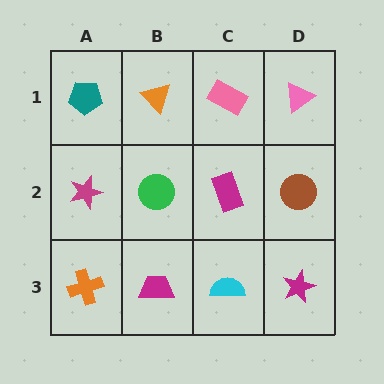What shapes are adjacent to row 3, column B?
A green circle (row 2, column B), an orange cross (row 3, column A), a cyan semicircle (row 3, column C).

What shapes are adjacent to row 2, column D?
A pink triangle (row 1, column D), a magenta star (row 3, column D), a magenta rectangle (row 2, column C).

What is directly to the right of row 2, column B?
A magenta rectangle.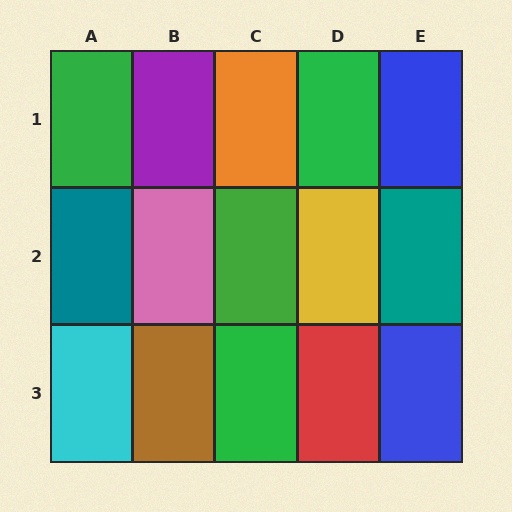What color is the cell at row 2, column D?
Yellow.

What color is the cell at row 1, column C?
Orange.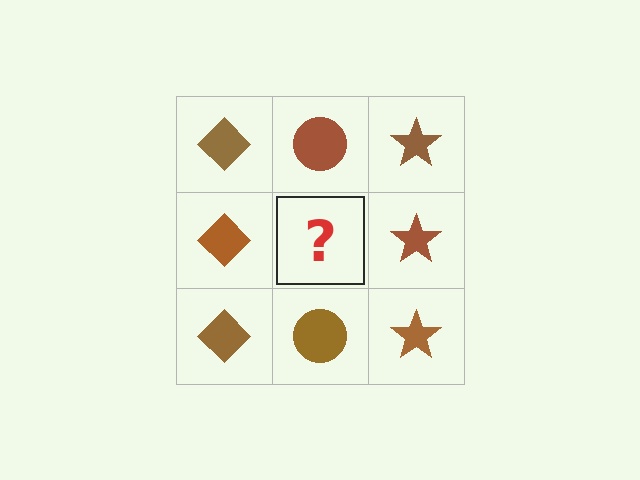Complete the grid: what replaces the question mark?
The question mark should be replaced with a brown circle.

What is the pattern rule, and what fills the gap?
The rule is that each column has a consistent shape. The gap should be filled with a brown circle.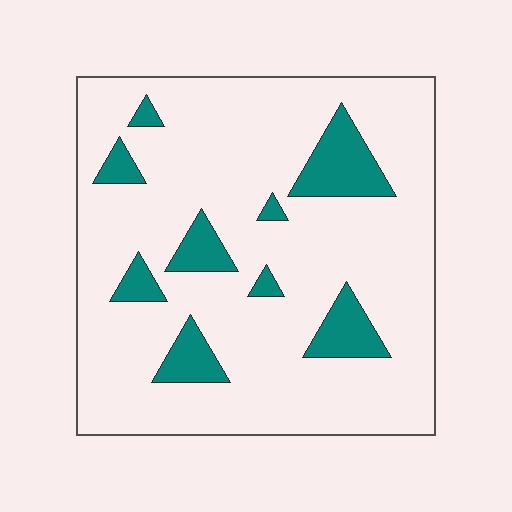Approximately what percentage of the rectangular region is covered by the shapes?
Approximately 15%.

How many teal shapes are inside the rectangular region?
9.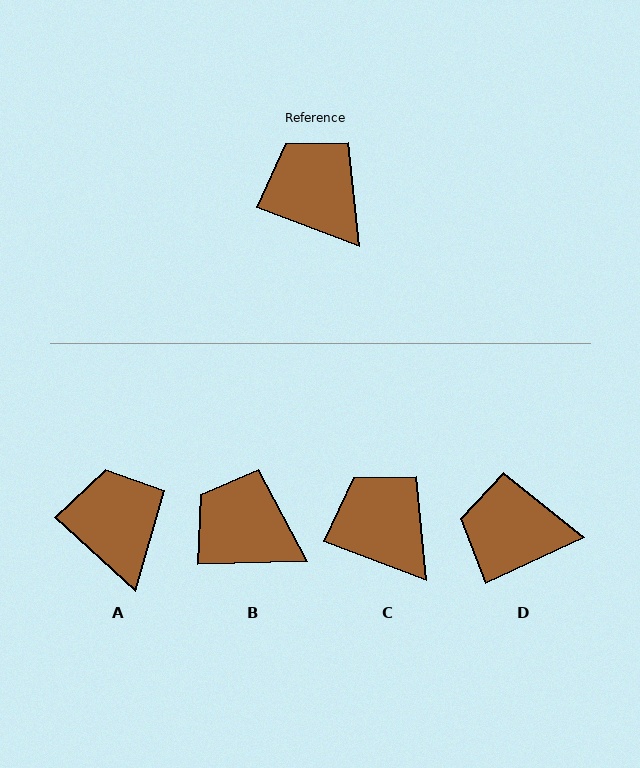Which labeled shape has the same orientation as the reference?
C.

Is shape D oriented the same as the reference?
No, it is off by about 45 degrees.